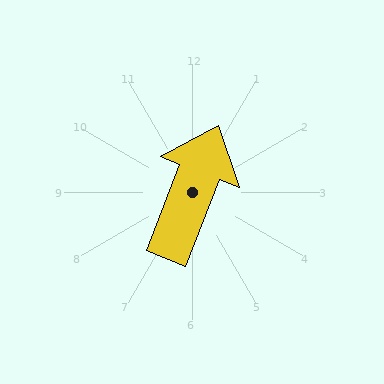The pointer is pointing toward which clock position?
Roughly 1 o'clock.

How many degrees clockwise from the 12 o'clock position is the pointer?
Approximately 21 degrees.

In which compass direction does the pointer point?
North.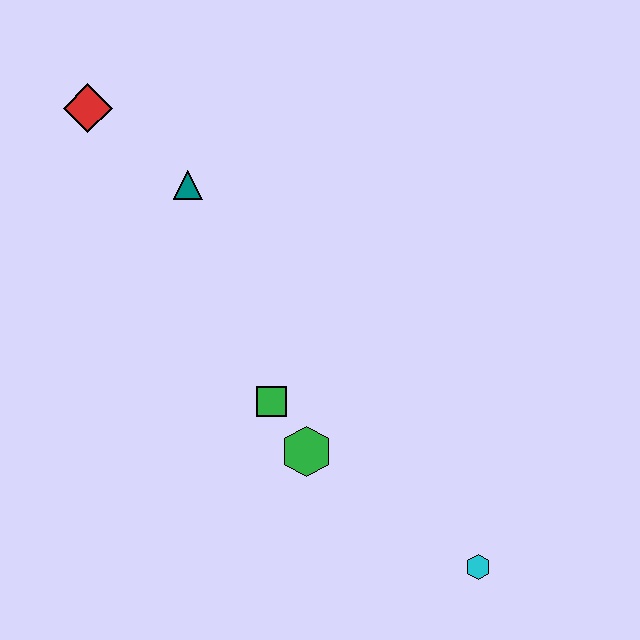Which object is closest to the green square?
The green hexagon is closest to the green square.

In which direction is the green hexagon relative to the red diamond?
The green hexagon is below the red diamond.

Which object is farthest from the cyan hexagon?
The red diamond is farthest from the cyan hexagon.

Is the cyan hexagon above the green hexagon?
No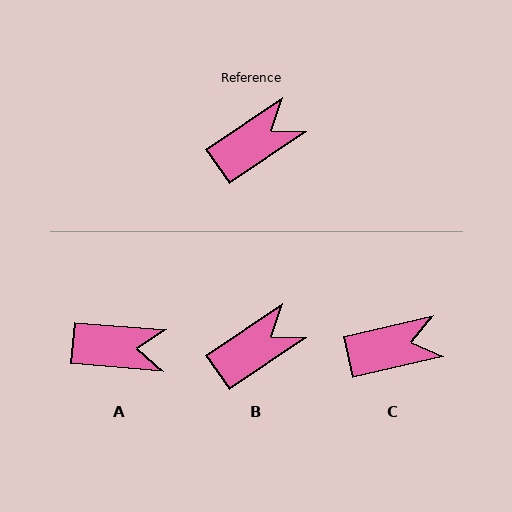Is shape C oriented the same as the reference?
No, it is off by about 21 degrees.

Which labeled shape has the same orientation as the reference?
B.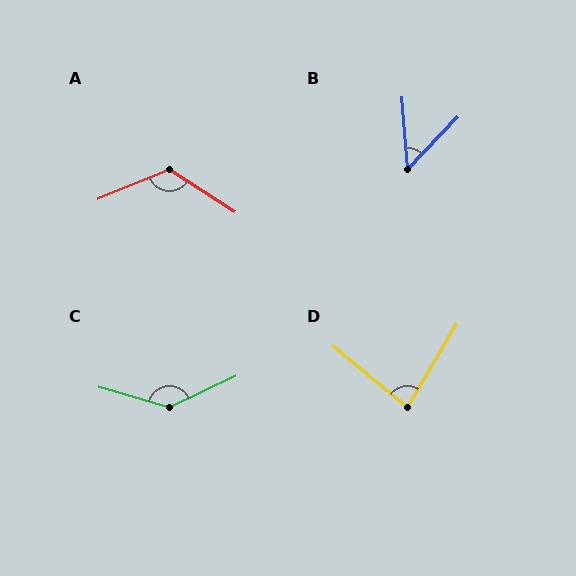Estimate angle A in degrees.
Approximately 125 degrees.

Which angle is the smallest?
B, at approximately 48 degrees.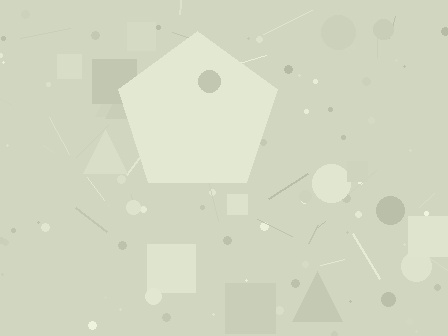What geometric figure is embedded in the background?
A pentagon is embedded in the background.